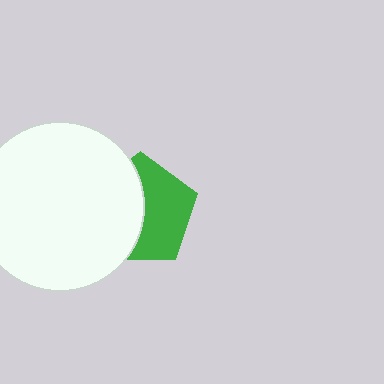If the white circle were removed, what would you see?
You would see the complete green pentagon.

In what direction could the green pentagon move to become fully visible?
The green pentagon could move right. That would shift it out from behind the white circle entirely.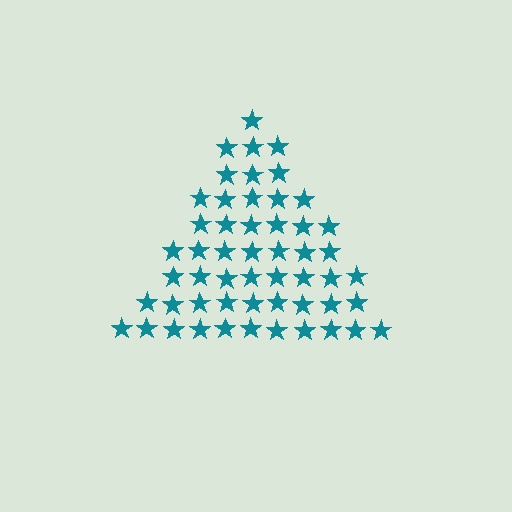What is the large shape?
The large shape is a triangle.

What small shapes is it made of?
It is made of small stars.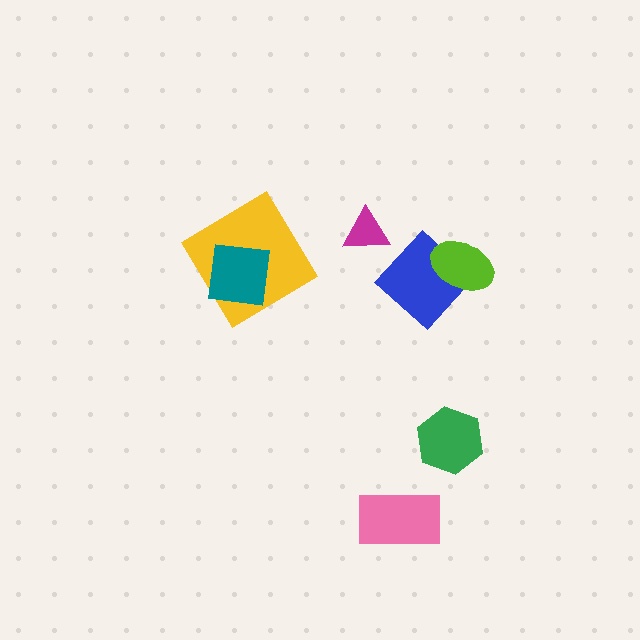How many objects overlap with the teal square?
1 object overlaps with the teal square.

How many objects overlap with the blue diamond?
1 object overlaps with the blue diamond.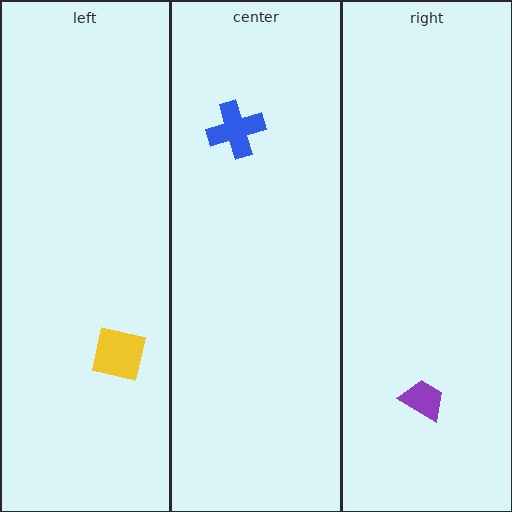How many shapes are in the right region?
1.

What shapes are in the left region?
The yellow square.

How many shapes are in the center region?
1.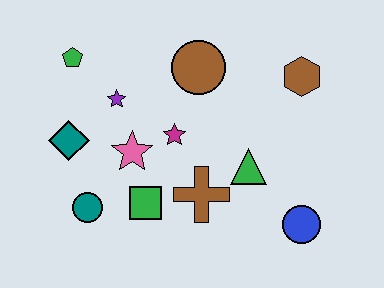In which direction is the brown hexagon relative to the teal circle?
The brown hexagon is to the right of the teal circle.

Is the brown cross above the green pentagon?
No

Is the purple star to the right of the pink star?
No